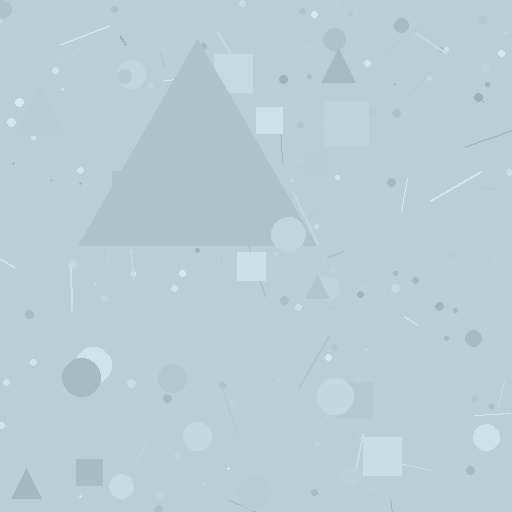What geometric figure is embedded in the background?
A triangle is embedded in the background.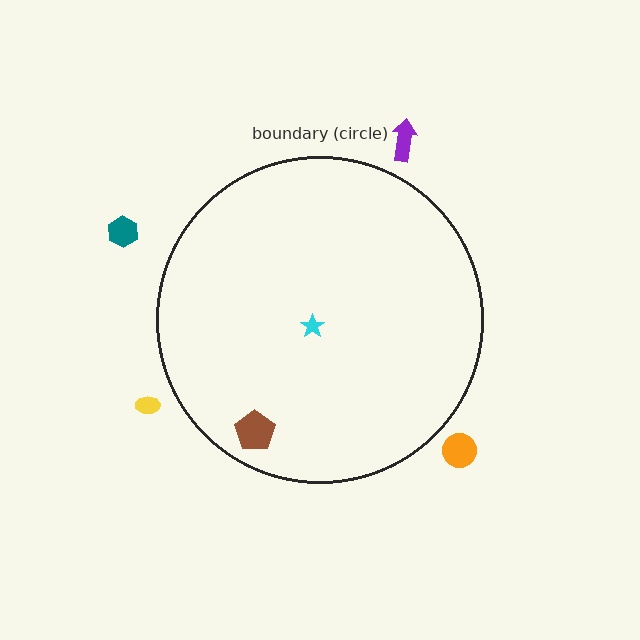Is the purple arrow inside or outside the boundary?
Outside.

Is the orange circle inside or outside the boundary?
Outside.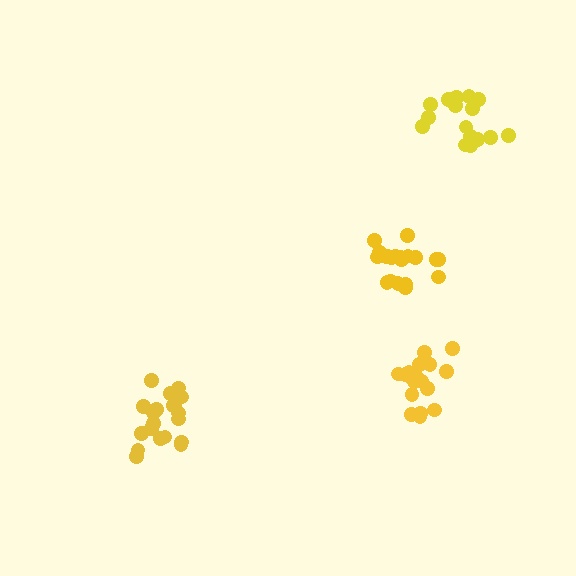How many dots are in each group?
Group 1: 16 dots, Group 2: 19 dots, Group 3: 20 dots, Group 4: 20 dots (75 total).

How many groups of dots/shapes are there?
There are 4 groups.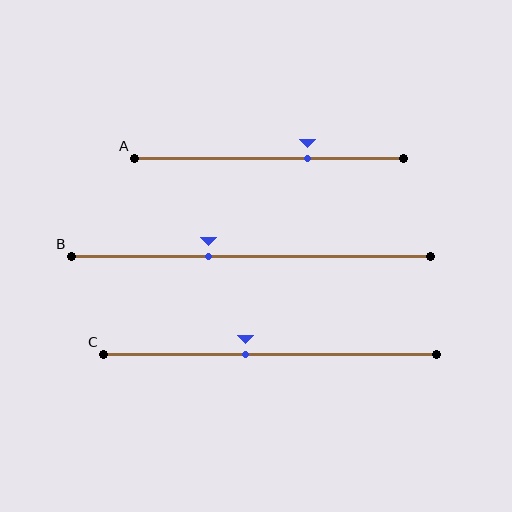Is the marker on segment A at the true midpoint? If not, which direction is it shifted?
No, the marker on segment A is shifted to the right by about 14% of the segment length.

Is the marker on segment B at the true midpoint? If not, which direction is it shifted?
No, the marker on segment B is shifted to the left by about 12% of the segment length.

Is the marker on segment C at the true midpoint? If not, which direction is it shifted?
No, the marker on segment C is shifted to the left by about 7% of the segment length.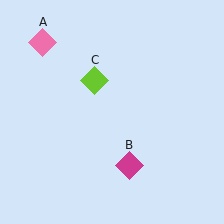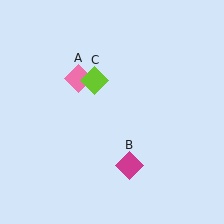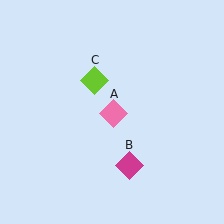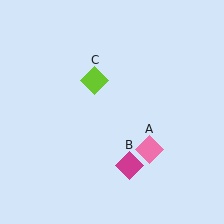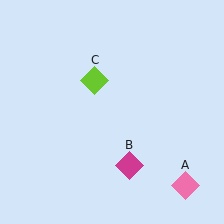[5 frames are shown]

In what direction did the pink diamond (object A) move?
The pink diamond (object A) moved down and to the right.